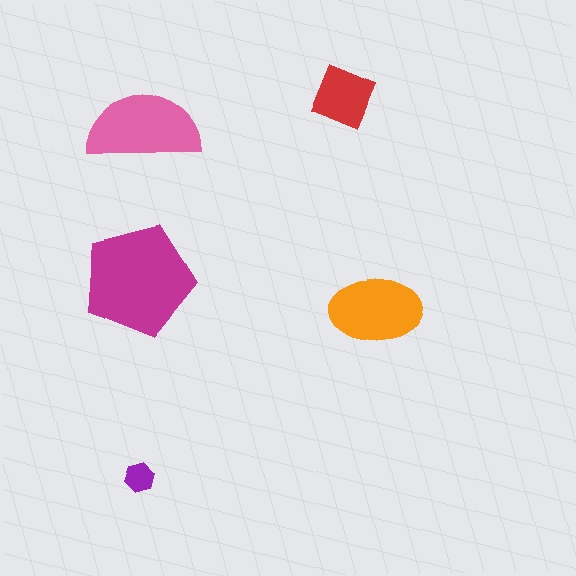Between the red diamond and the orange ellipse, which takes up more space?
The orange ellipse.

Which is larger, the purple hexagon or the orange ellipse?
The orange ellipse.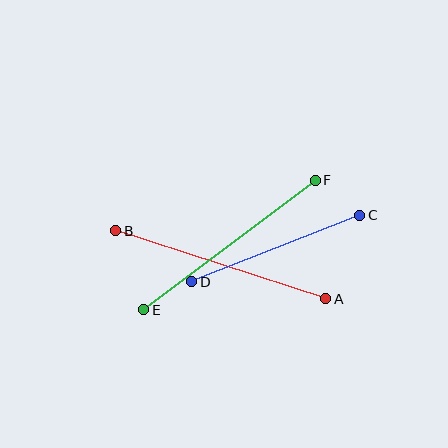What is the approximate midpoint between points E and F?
The midpoint is at approximately (230, 245) pixels.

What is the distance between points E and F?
The distance is approximately 215 pixels.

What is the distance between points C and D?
The distance is approximately 180 pixels.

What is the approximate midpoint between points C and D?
The midpoint is at approximately (276, 249) pixels.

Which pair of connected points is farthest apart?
Points A and B are farthest apart.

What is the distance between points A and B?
The distance is approximately 221 pixels.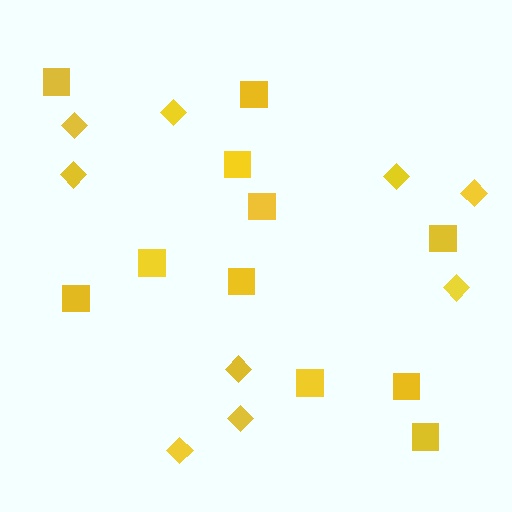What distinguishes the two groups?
There are 2 groups: one group of diamonds (9) and one group of squares (11).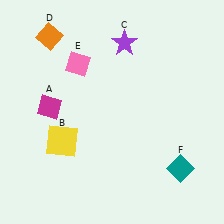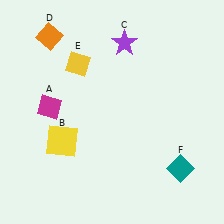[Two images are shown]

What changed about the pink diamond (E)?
In Image 1, E is pink. In Image 2, it changed to yellow.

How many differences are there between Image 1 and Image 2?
There is 1 difference between the two images.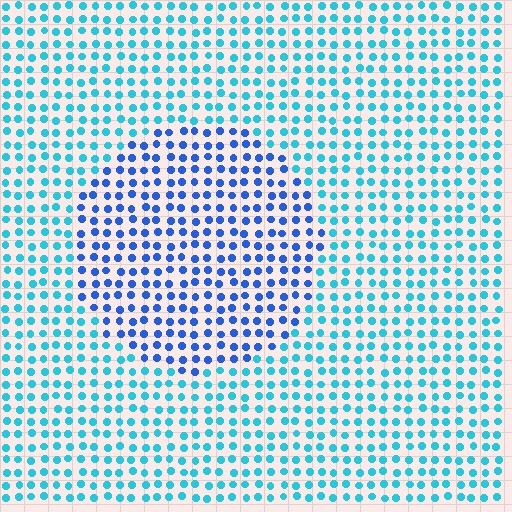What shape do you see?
I see a circle.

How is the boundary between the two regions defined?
The boundary is defined purely by a slight shift in hue (about 35 degrees). Spacing, size, and orientation are identical on both sides.